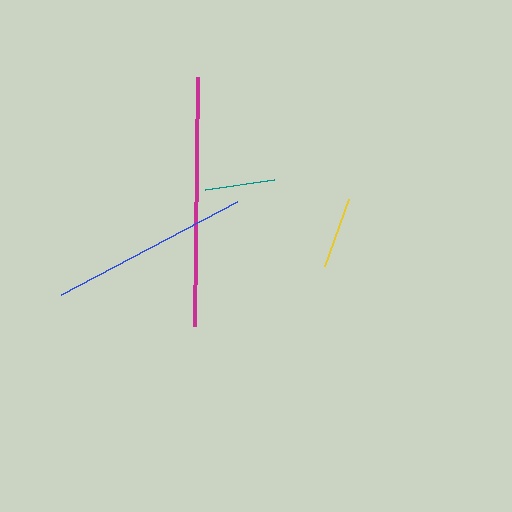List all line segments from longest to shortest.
From longest to shortest: magenta, blue, yellow, teal.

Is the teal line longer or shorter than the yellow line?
The yellow line is longer than the teal line.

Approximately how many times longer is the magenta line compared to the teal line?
The magenta line is approximately 3.6 times the length of the teal line.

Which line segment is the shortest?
The teal line is the shortest at approximately 70 pixels.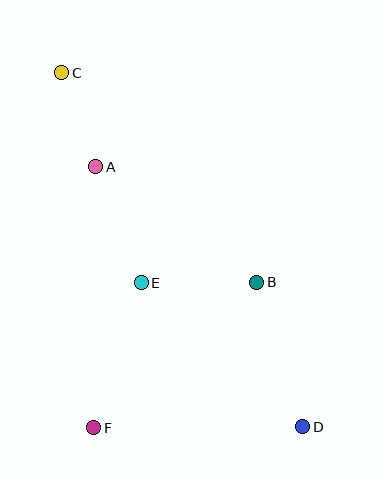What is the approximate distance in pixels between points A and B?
The distance between A and B is approximately 198 pixels.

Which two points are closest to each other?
Points A and C are closest to each other.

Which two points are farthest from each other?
Points C and D are farthest from each other.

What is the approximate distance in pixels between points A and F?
The distance between A and F is approximately 261 pixels.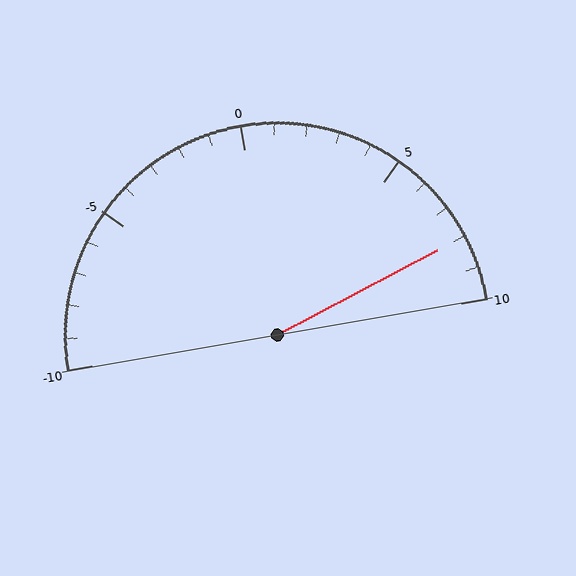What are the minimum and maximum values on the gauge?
The gauge ranges from -10 to 10.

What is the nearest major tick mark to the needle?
The nearest major tick mark is 10.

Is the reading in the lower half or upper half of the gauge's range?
The reading is in the upper half of the range (-10 to 10).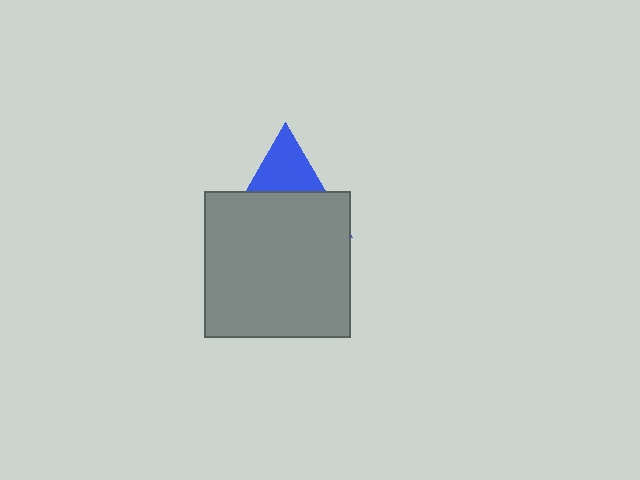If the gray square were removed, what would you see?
You would see the complete blue triangle.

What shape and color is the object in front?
The object in front is a gray square.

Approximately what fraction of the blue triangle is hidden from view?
Roughly 64% of the blue triangle is hidden behind the gray square.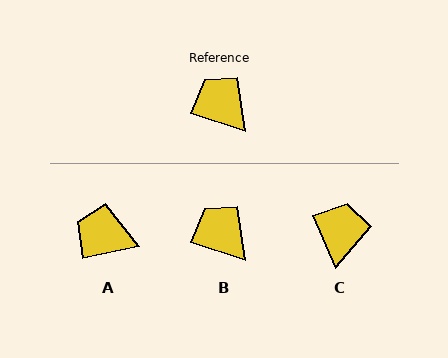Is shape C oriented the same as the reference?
No, it is off by about 49 degrees.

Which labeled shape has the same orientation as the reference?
B.